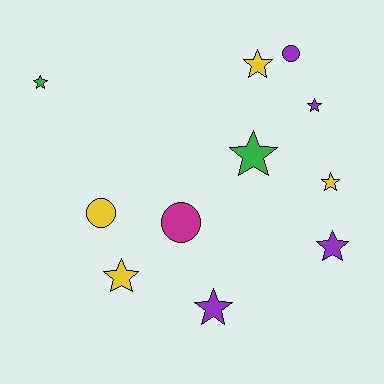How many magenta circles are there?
There is 1 magenta circle.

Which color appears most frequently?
Purple, with 4 objects.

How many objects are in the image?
There are 11 objects.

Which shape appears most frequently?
Star, with 8 objects.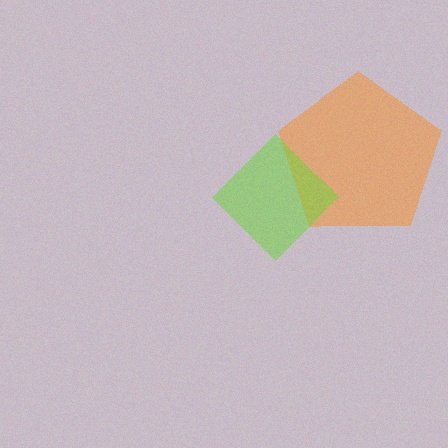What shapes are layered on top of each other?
The layered shapes are: an orange pentagon, a lime diamond.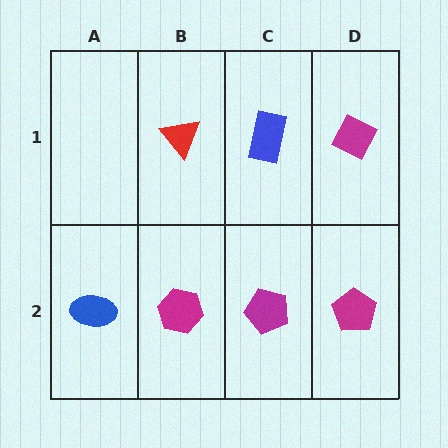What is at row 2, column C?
A magenta pentagon.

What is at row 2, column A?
A blue ellipse.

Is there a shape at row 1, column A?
No, that cell is empty.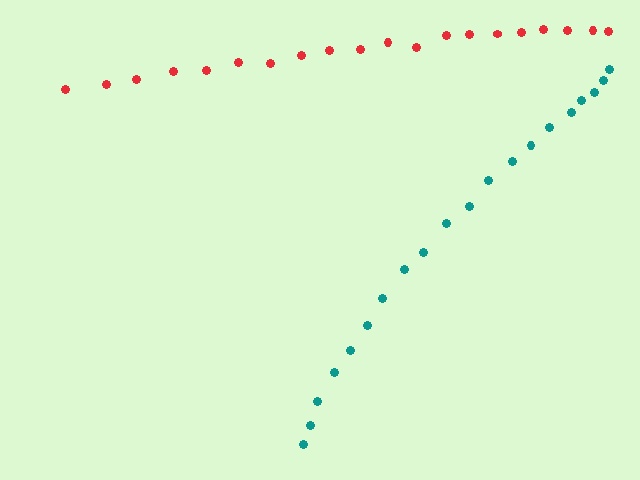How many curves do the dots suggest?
There are 2 distinct paths.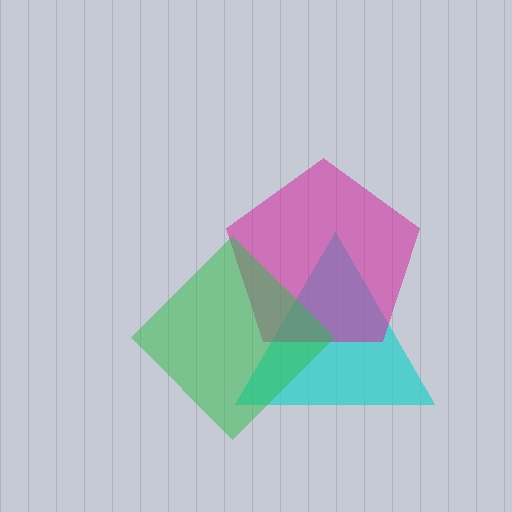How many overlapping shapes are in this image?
There are 3 overlapping shapes in the image.